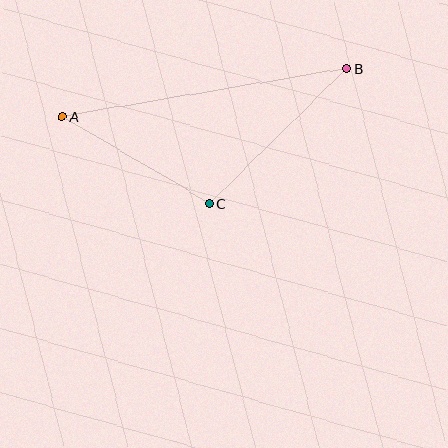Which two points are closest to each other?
Points A and C are closest to each other.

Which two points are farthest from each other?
Points A and B are farthest from each other.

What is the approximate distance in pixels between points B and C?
The distance between B and C is approximately 193 pixels.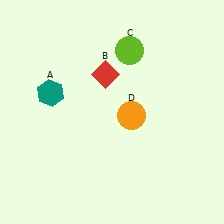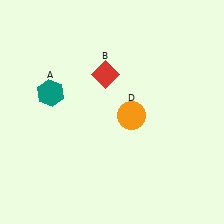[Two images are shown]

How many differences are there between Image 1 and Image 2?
There is 1 difference between the two images.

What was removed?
The lime circle (C) was removed in Image 2.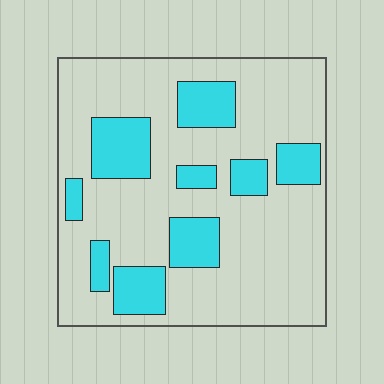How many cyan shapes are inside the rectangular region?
9.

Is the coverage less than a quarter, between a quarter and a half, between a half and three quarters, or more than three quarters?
Less than a quarter.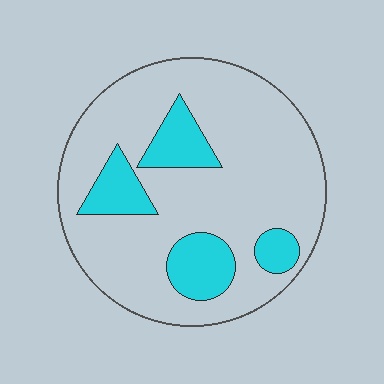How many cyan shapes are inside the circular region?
4.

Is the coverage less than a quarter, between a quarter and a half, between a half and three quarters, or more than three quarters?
Less than a quarter.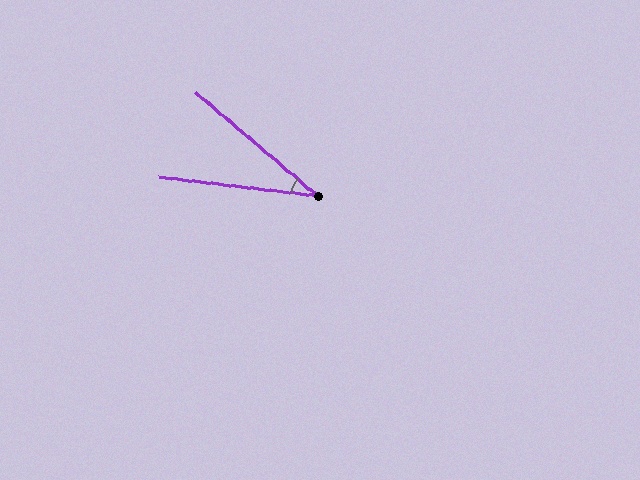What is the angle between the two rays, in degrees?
Approximately 34 degrees.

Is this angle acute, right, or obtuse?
It is acute.